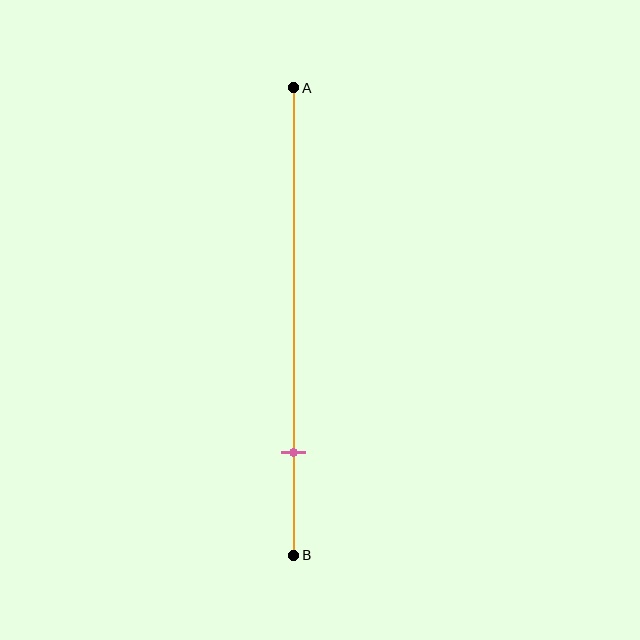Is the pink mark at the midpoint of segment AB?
No, the mark is at about 80% from A, not at the 50% midpoint.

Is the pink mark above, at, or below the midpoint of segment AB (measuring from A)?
The pink mark is below the midpoint of segment AB.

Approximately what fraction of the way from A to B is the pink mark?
The pink mark is approximately 80% of the way from A to B.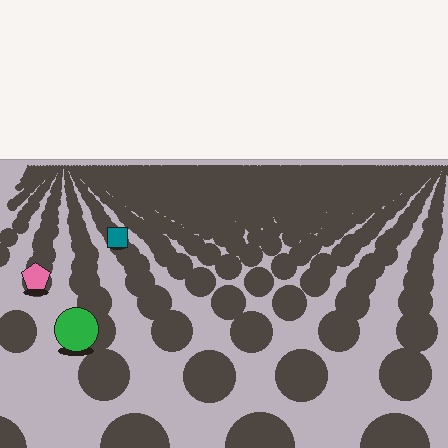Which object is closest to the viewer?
The green circle is closest. The texture marks near it are larger and more spread out.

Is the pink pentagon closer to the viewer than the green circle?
No. The green circle is closer — you can tell from the texture gradient: the ground texture is coarser near it.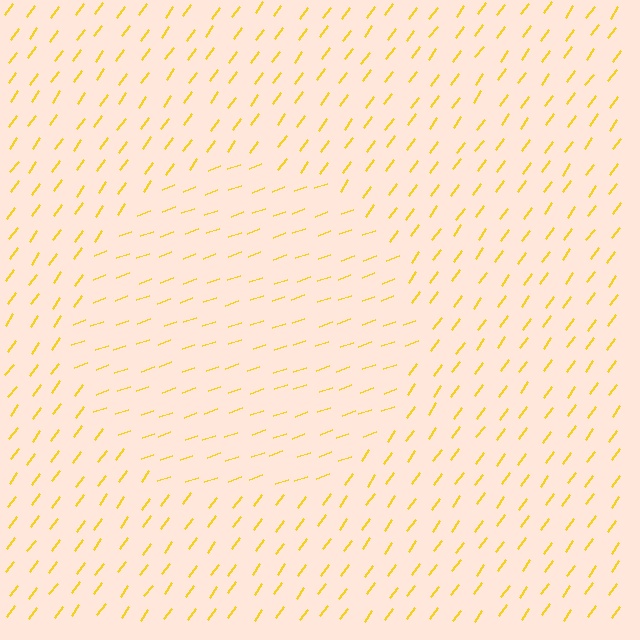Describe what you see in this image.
The image is filled with small yellow line segments. A circle region in the image has lines oriented differently from the surrounding lines, creating a visible texture boundary.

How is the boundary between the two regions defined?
The boundary is defined purely by a change in line orientation (approximately 34 degrees difference). All lines are the same color and thickness.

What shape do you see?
I see a circle.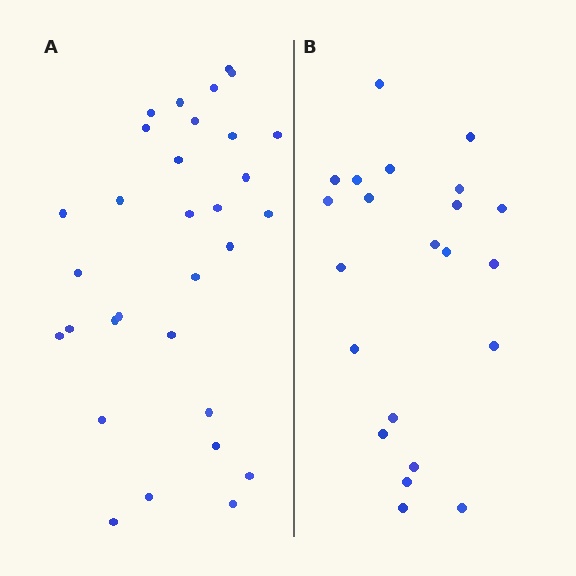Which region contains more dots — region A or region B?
Region A (the left region) has more dots.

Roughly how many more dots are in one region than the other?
Region A has roughly 8 or so more dots than region B.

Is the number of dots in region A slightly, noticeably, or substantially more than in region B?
Region A has noticeably more, but not dramatically so. The ratio is roughly 1.4 to 1.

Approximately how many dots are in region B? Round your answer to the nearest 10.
About 20 dots. (The exact count is 22, which rounds to 20.)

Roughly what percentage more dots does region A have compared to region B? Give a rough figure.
About 40% more.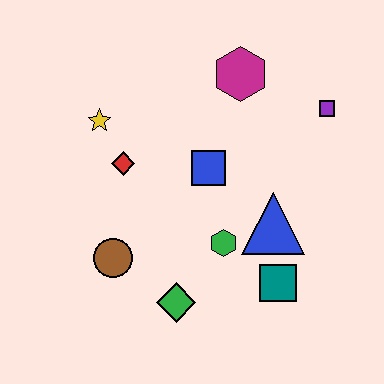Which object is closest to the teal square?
The blue triangle is closest to the teal square.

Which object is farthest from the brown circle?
The purple square is farthest from the brown circle.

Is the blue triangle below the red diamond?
Yes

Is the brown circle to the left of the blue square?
Yes